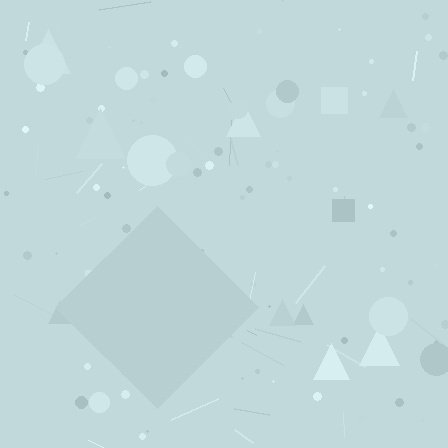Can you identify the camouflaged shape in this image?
The camouflaged shape is a diamond.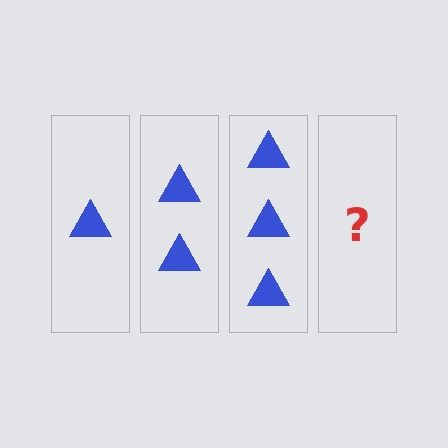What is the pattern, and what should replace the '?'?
The pattern is that each step adds one more triangle. The '?' should be 4 triangles.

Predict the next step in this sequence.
The next step is 4 triangles.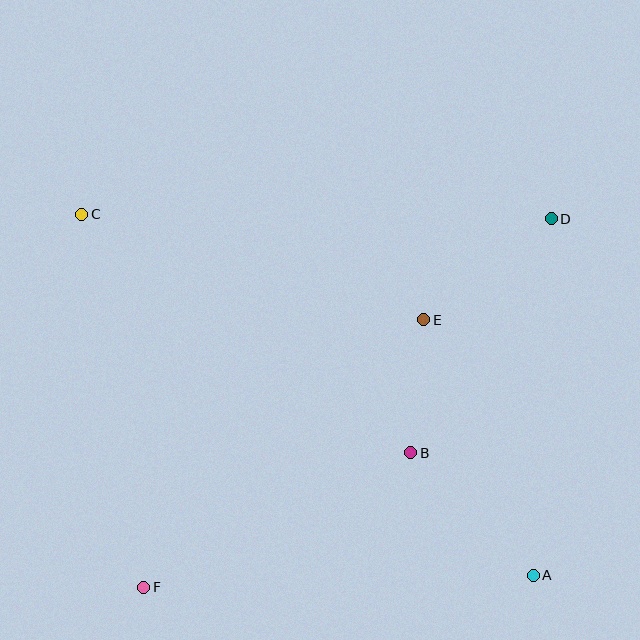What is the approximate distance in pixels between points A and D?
The distance between A and D is approximately 357 pixels.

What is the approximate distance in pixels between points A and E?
The distance between A and E is approximately 278 pixels.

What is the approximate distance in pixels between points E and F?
The distance between E and F is approximately 387 pixels.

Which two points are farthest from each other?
Points A and C are farthest from each other.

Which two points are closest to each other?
Points B and E are closest to each other.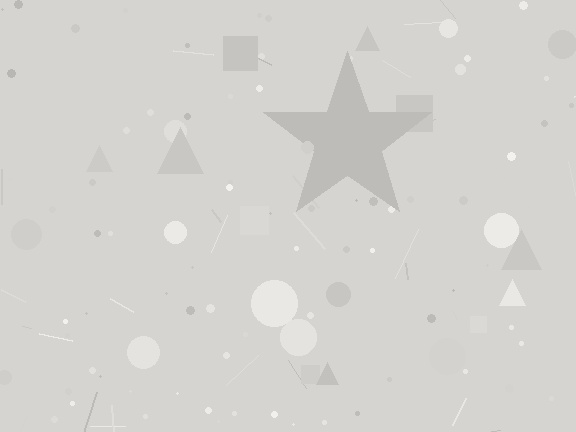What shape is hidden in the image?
A star is hidden in the image.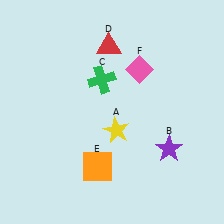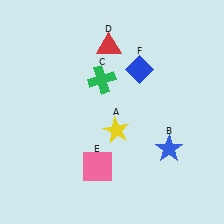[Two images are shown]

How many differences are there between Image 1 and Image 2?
There are 3 differences between the two images.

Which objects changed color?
B changed from purple to blue. E changed from orange to pink. F changed from pink to blue.